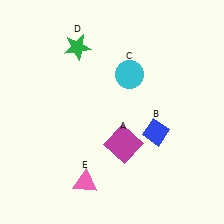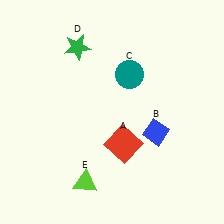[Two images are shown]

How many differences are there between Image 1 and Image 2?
There are 3 differences between the two images.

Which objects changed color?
A changed from magenta to red. C changed from cyan to teal. E changed from pink to lime.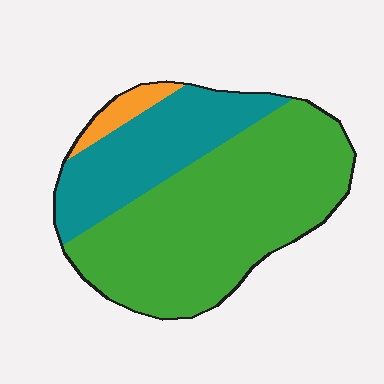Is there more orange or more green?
Green.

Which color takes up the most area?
Green, at roughly 65%.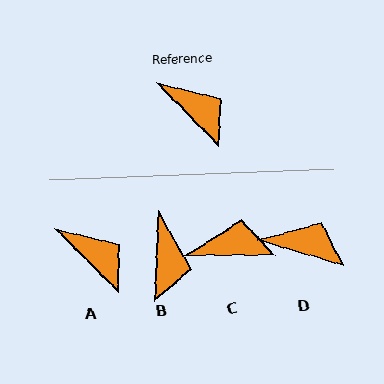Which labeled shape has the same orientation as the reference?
A.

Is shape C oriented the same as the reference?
No, it is off by about 45 degrees.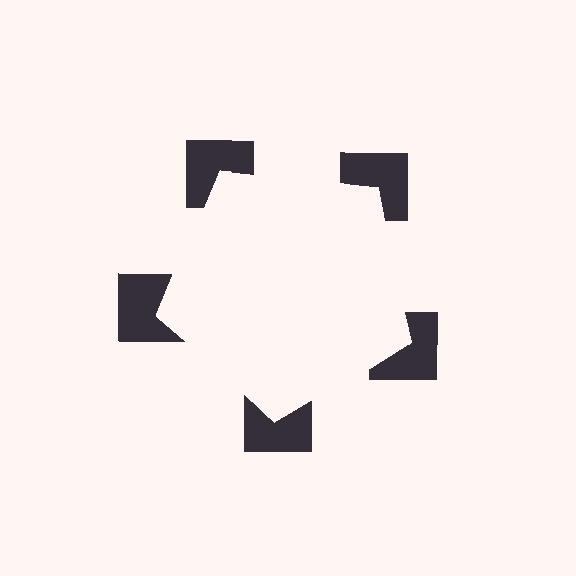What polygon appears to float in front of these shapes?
An illusory pentagon — its edges are inferred from the aligned wedge cuts in the notched squares, not physically drawn.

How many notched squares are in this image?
There are 5 — one at each vertex of the illusory pentagon.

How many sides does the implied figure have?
5 sides.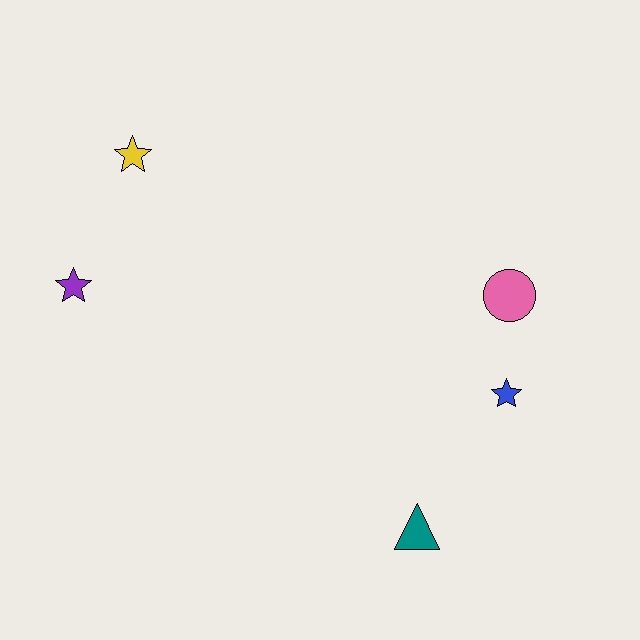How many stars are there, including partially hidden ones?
There are 3 stars.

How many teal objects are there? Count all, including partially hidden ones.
There is 1 teal object.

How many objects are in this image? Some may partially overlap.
There are 5 objects.